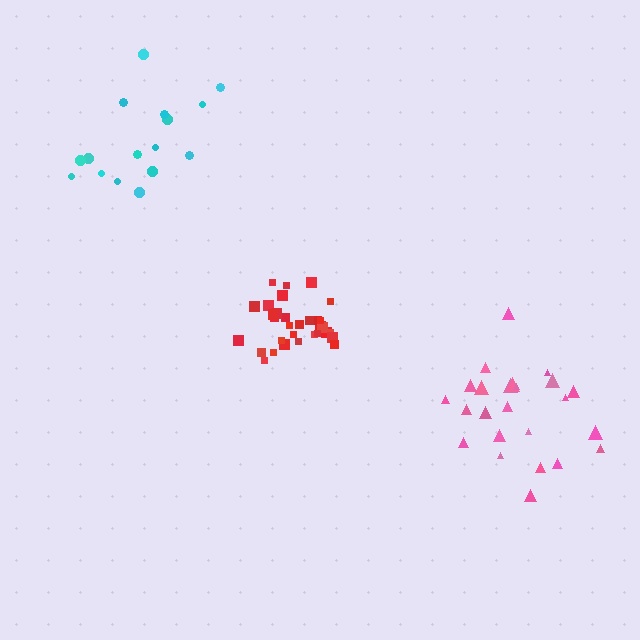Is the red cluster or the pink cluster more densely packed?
Red.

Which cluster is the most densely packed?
Red.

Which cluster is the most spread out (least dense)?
Cyan.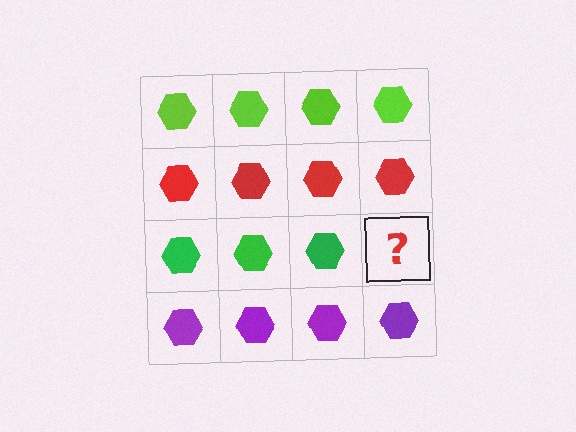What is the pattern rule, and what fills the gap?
The rule is that each row has a consistent color. The gap should be filled with a green hexagon.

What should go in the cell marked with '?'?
The missing cell should contain a green hexagon.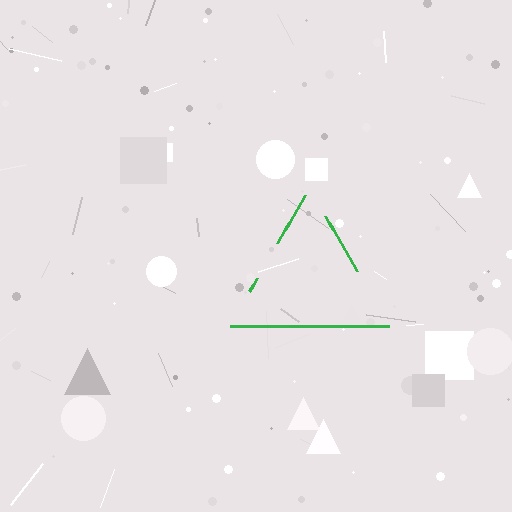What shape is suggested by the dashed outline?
The dashed outline suggests a triangle.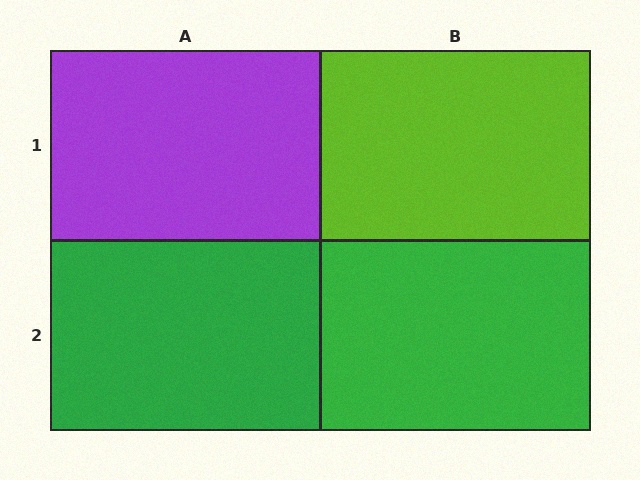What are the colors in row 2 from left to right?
Green, green.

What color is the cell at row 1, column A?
Purple.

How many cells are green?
2 cells are green.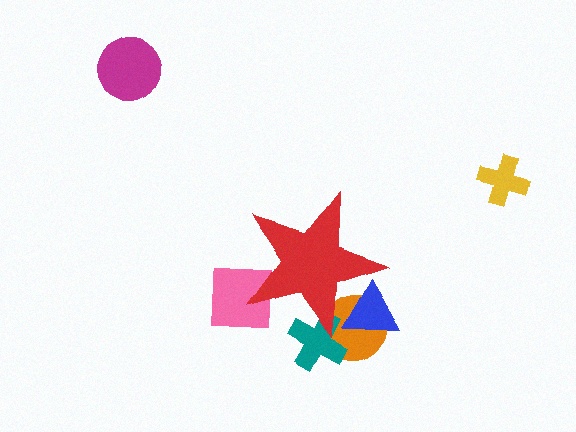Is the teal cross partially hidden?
Yes, the teal cross is partially hidden behind the red star.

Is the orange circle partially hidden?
Yes, the orange circle is partially hidden behind the red star.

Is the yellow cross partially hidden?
No, the yellow cross is fully visible.